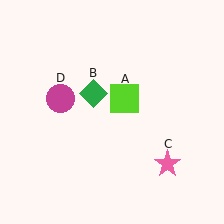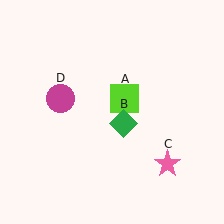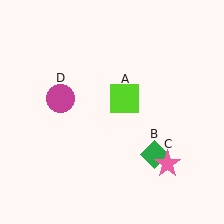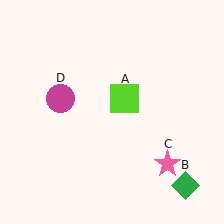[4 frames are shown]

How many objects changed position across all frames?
1 object changed position: green diamond (object B).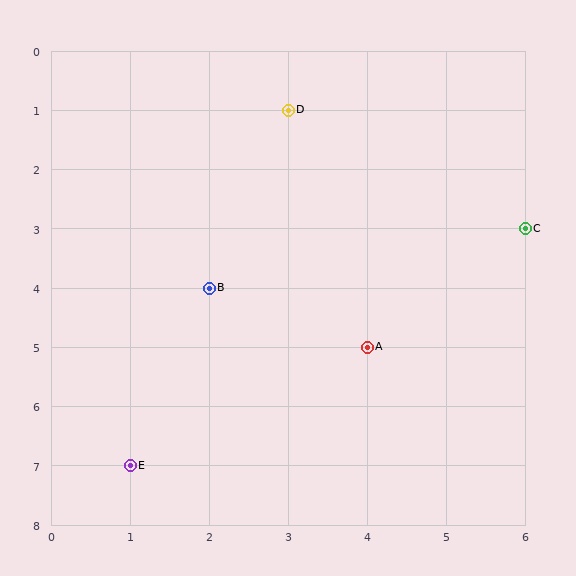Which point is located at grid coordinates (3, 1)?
Point D is at (3, 1).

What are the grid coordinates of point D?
Point D is at grid coordinates (3, 1).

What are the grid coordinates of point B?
Point B is at grid coordinates (2, 4).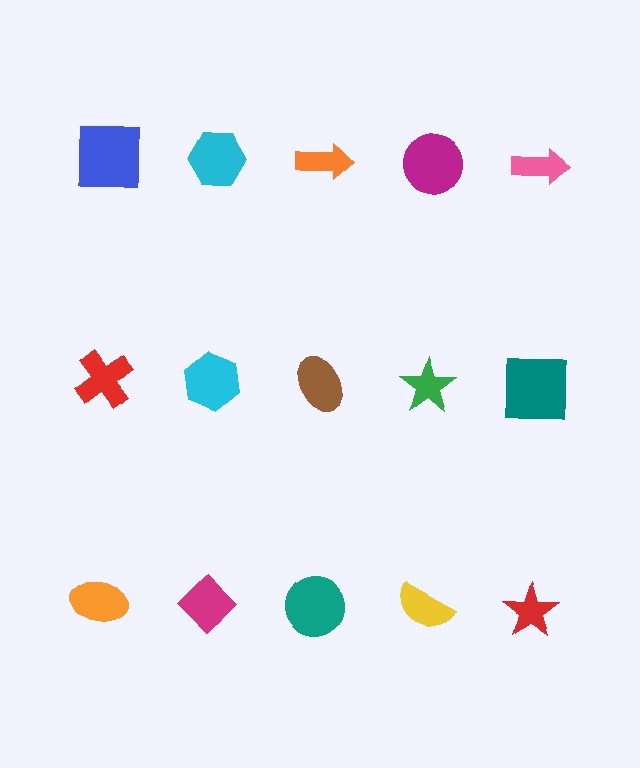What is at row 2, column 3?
A brown ellipse.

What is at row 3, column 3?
A teal circle.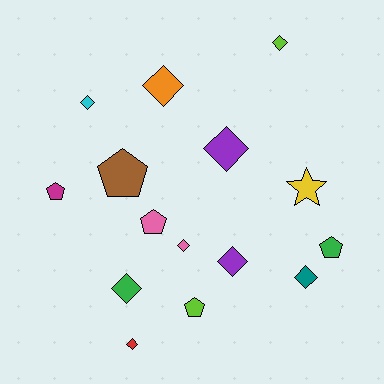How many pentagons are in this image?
There are 5 pentagons.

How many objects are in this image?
There are 15 objects.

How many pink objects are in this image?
There are 2 pink objects.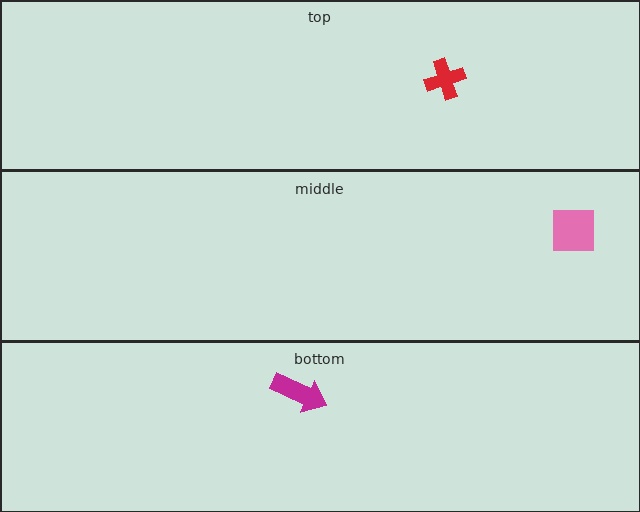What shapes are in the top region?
The red cross.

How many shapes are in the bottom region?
1.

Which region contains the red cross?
The top region.